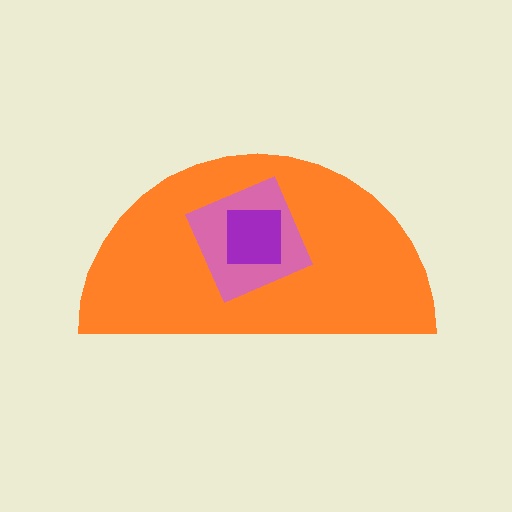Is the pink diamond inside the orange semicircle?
Yes.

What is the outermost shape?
The orange semicircle.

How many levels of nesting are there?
3.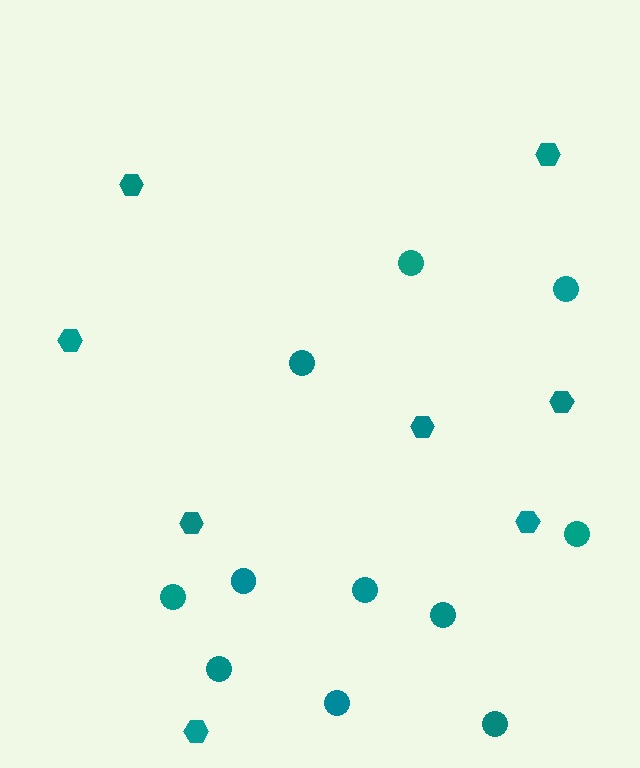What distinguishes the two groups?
There are 2 groups: one group of hexagons (8) and one group of circles (11).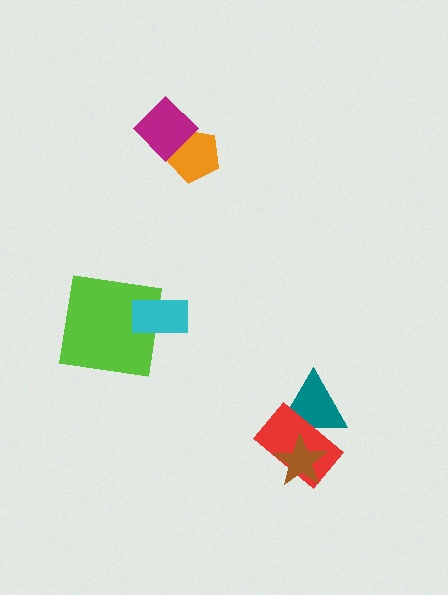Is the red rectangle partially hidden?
Yes, it is partially covered by another shape.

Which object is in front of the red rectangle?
The brown star is in front of the red rectangle.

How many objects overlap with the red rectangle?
2 objects overlap with the red rectangle.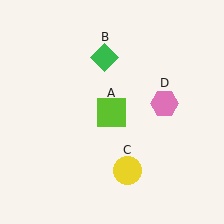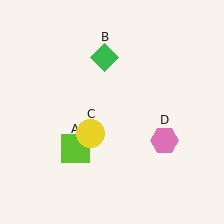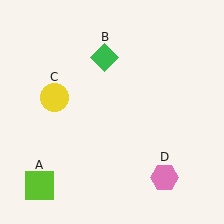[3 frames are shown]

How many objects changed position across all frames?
3 objects changed position: lime square (object A), yellow circle (object C), pink hexagon (object D).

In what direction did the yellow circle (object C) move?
The yellow circle (object C) moved up and to the left.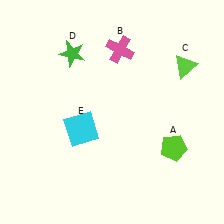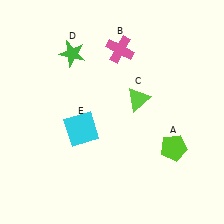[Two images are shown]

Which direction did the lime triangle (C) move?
The lime triangle (C) moved left.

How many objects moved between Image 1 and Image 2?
1 object moved between the two images.